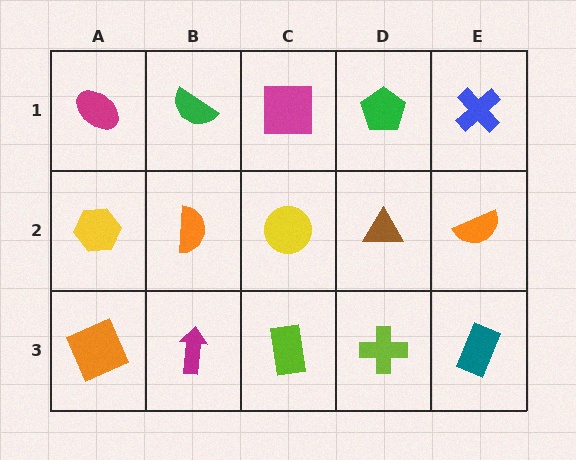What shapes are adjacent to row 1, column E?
An orange semicircle (row 2, column E), a green pentagon (row 1, column D).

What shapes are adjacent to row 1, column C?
A yellow circle (row 2, column C), a green semicircle (row 1, column B), a green pentagon (row 1, column D).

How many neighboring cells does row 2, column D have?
4.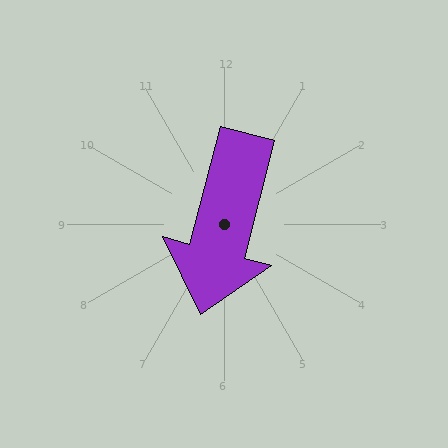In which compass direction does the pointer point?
South.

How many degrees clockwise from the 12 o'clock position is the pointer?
Approximately 195 degrees.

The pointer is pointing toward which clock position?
Roughly 6 o'clock.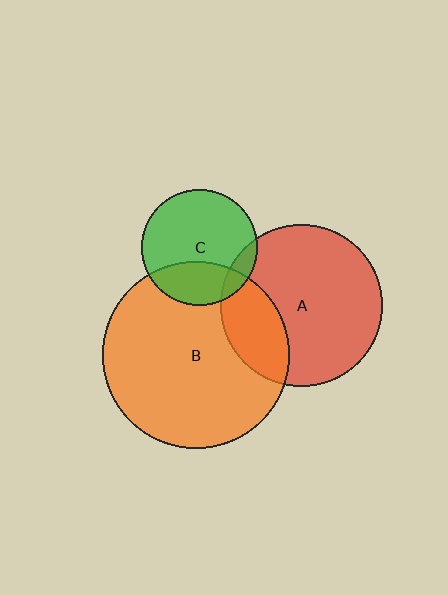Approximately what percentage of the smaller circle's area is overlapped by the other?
Approximately 25%.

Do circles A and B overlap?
Yes.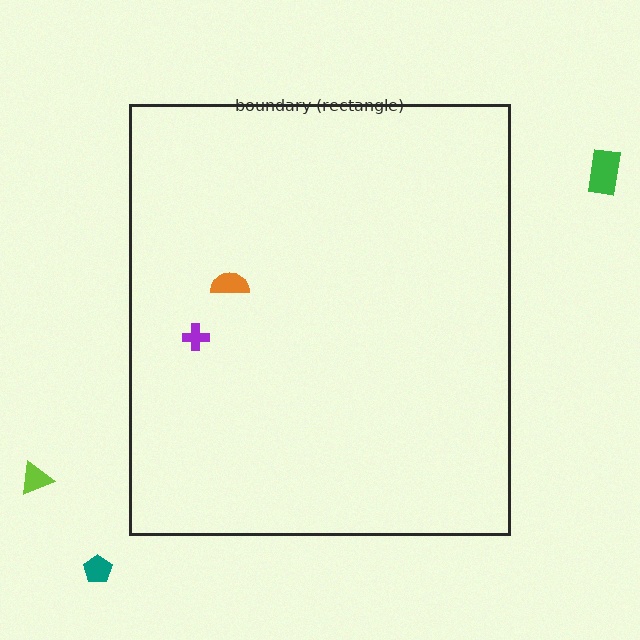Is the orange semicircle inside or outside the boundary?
Inside.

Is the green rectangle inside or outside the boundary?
Outside.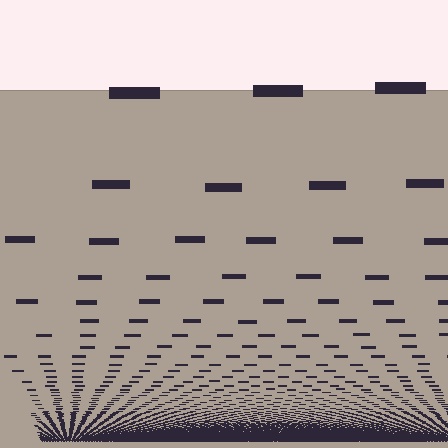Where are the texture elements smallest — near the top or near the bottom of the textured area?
Near the bottom.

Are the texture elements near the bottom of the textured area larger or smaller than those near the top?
Smaller. The gradient is inverted — elements near the bottom are smaller and denser.